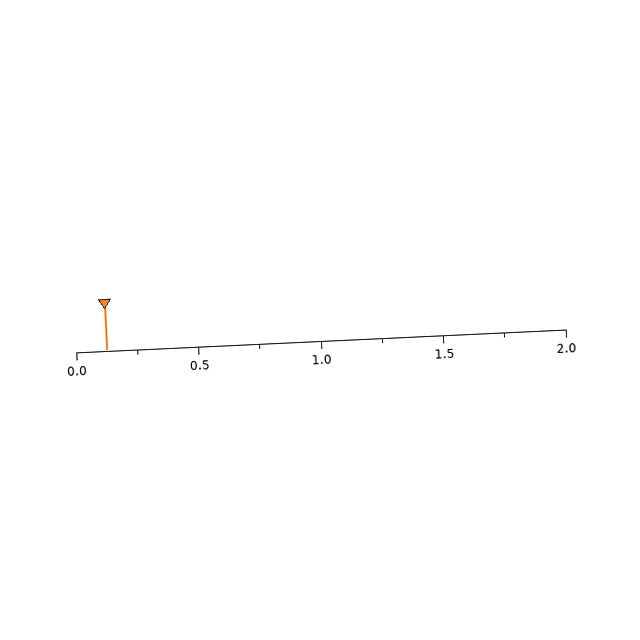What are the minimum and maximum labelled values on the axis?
The axis runs from 0.0 to 2.0.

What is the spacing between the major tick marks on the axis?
The major ticks are spaced 0.5 apart.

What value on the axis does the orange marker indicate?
The marker indicates approximately 0.12.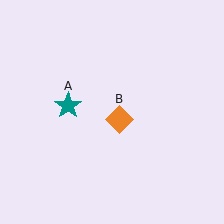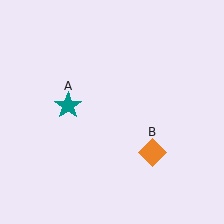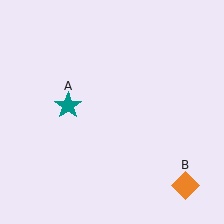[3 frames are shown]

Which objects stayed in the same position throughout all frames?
Teal star (object A) remained stationary.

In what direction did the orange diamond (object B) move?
The orange diamond (object B) moved down and to the right.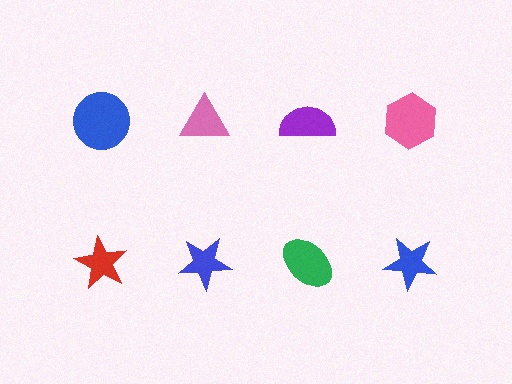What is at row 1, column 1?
A blue circle.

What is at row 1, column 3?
A purple semicircle.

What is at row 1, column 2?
A pink triangle.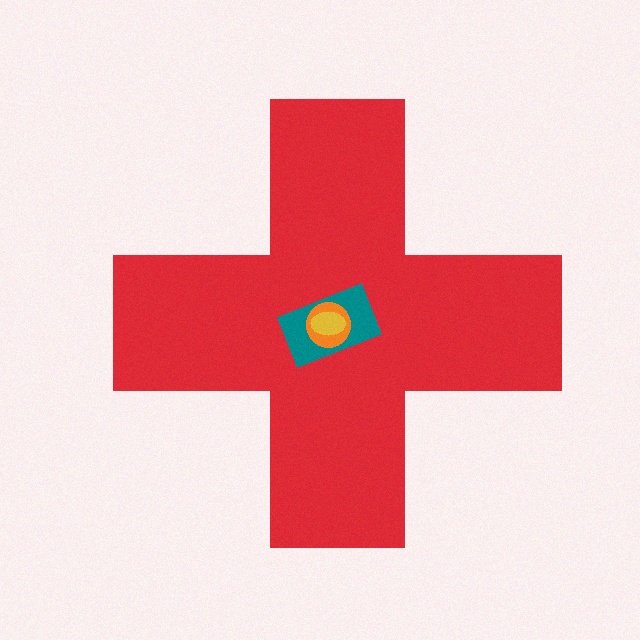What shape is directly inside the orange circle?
The yellow ellipse.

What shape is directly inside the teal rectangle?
The orange circle.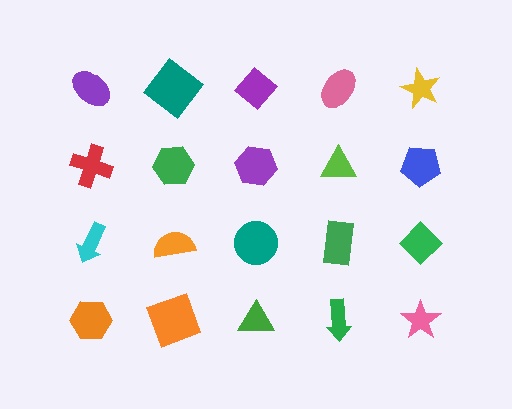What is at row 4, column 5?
A pink star.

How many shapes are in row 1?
5 shapes.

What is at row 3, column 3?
A teal circle.